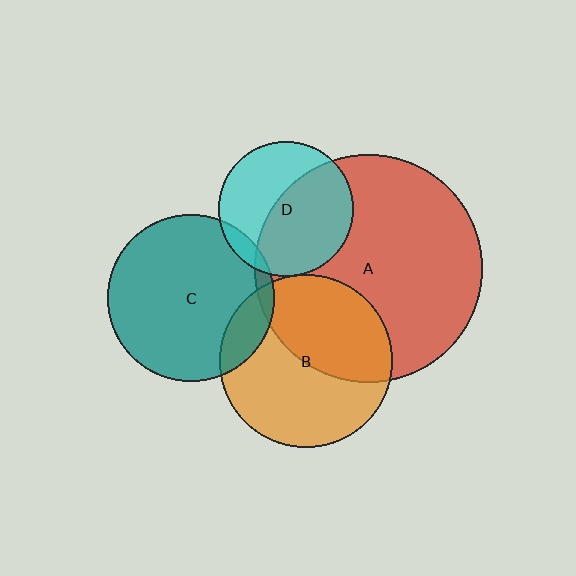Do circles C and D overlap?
Yes.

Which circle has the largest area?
Circle A (red).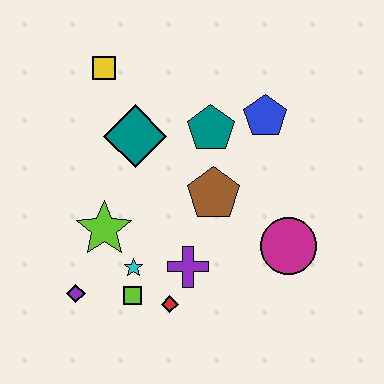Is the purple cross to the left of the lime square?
No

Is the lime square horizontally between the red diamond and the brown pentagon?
No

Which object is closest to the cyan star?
The lime square is closest to the cyan star.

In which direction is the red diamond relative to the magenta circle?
The red diamond is to the left of the magenta circle.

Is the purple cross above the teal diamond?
No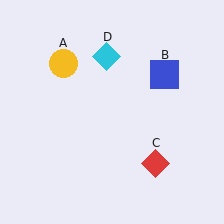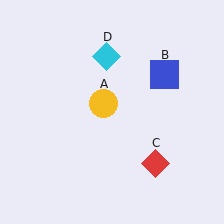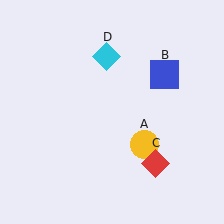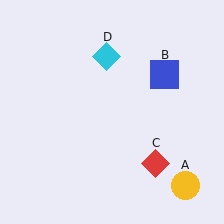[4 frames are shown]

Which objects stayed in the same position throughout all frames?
Blue square (object B) and red diamond (object C) and cyan diamond (object D) remained stationary.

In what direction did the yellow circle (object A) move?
The yellow circle (object A) moved down and to the right.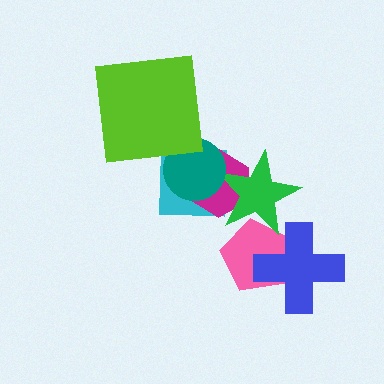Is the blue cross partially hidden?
No, no other shape covers it.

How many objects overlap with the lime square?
0 objects overlap with the lime square.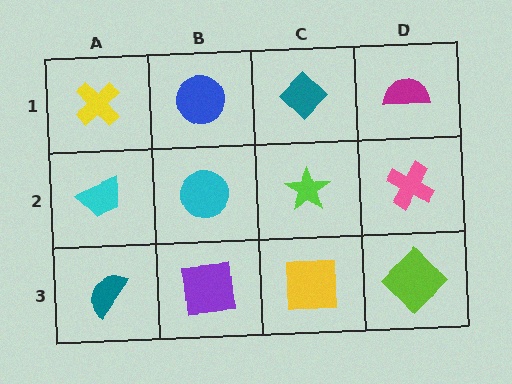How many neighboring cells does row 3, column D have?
2.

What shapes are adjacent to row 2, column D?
A magenta semicircle (row 1, column D), a lime diamond (row 3, column D), a lime star (row 2, column C).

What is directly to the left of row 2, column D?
A lime star.